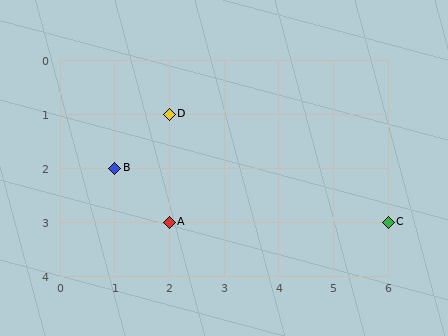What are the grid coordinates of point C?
Point C is at grid coordinates (6, 3).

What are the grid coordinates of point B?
Point B is at grid coordinates (1, 2).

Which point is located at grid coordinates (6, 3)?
Point C is at (6, 3).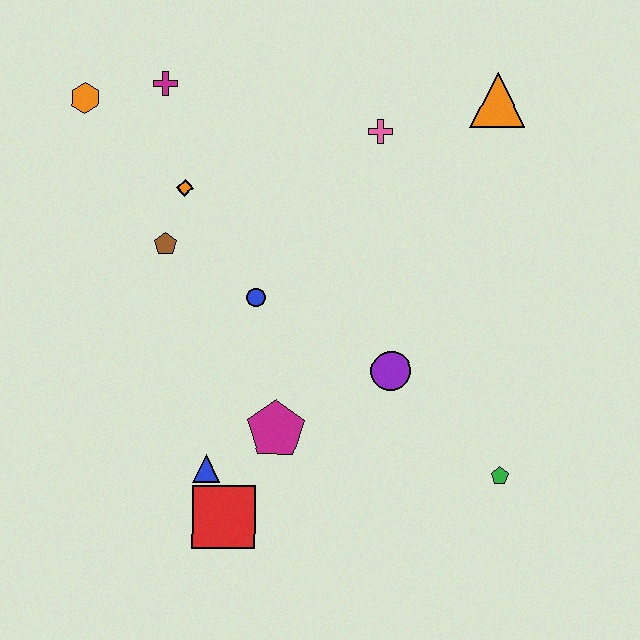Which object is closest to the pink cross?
The orange triangle is closest to the pink cross.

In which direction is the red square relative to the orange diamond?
The red square is below the orange diamond.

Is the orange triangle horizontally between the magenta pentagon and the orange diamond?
No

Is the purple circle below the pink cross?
Yes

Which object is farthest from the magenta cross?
The green pentagon is farthest from the magenta cross.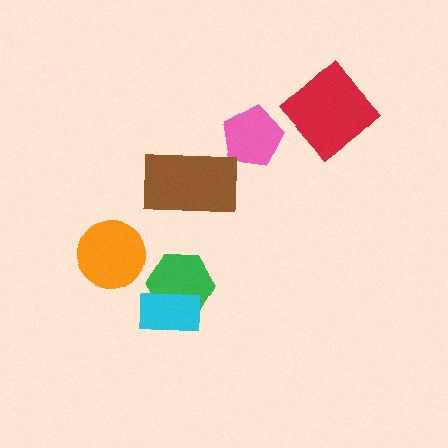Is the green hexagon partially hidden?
Yes, it is partially covered by another shape.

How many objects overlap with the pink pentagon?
0 objects overlap with the pink pentagon.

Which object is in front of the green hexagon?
The cyan rectangle is in front of the green hexagon.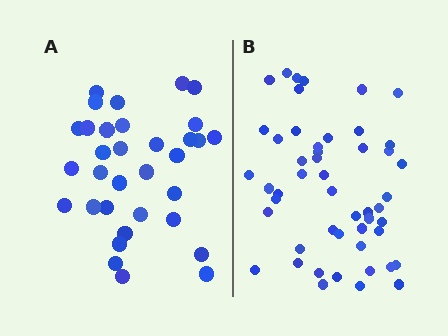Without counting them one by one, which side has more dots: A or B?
Region B (the right region) has more dots.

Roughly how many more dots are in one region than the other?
Region B has approximately 15 more dots than region A.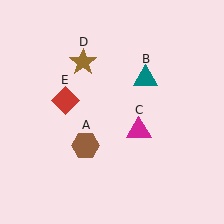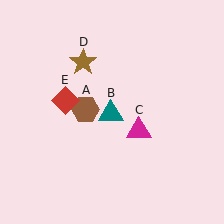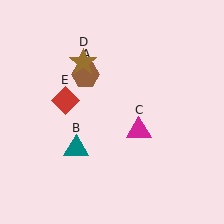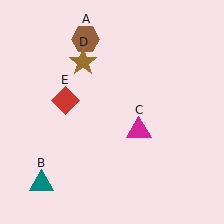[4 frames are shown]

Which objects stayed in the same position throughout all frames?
Magenta triangle (object C) and brown star (object D) and red diamond (object E) remained stationary.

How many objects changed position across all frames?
2 objects changed position: brown hexagon (object A), teal triangle (object B).